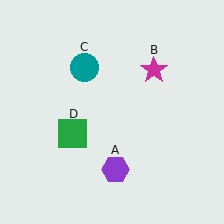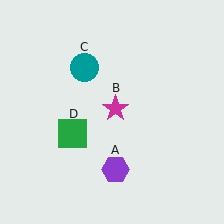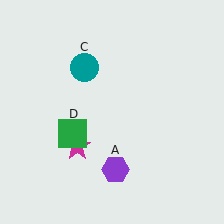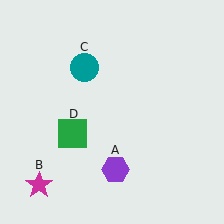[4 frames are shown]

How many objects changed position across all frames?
1 object changed position: magenta star (object B).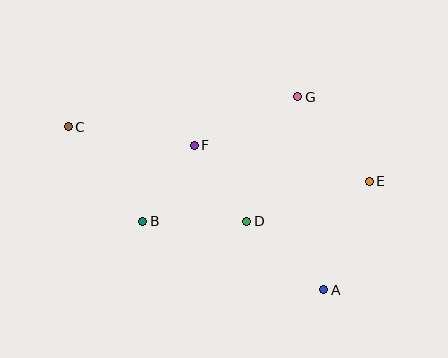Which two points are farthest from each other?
Points C and E are farthest from each other.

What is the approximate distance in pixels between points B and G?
The distance between B and G is approximately 199 pixels.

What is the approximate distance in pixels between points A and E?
The distance between A and E is approximately 118 pixels.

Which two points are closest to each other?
Points B and F are closest to each other.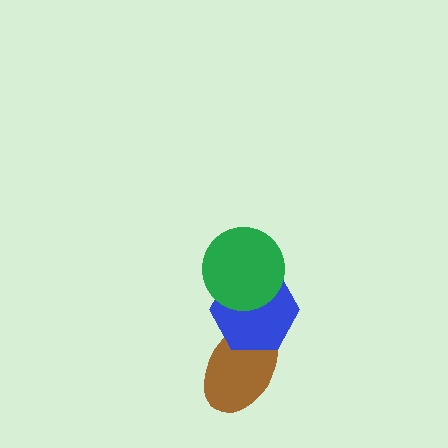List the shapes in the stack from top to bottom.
From top to bottom: the green circle, the blue hexagon, the brown ellipse.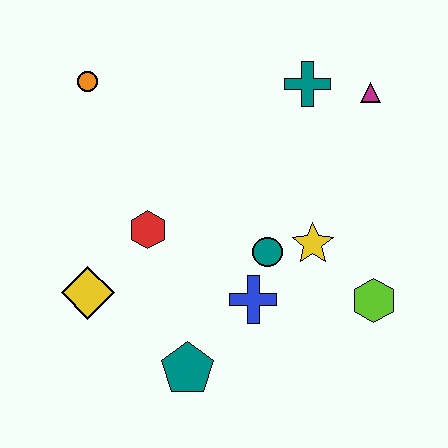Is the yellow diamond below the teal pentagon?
No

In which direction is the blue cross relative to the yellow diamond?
The blue cross is to the right of the yellow diamond.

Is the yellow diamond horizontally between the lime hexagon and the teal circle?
No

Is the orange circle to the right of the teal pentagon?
No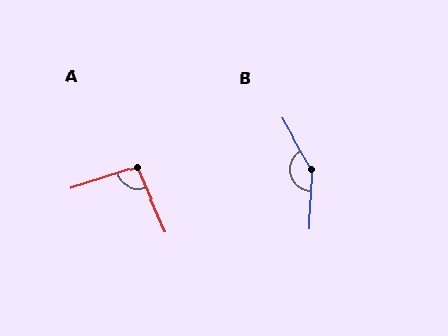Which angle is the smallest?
A, at approximately 96 degrees.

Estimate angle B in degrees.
Approximately 149 degrees.